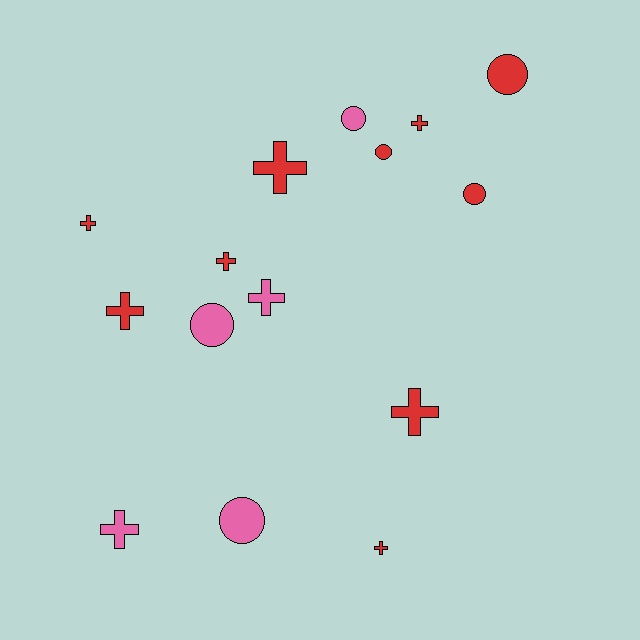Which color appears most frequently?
Red, with 10 objects.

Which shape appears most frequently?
Cross, with 9 objects.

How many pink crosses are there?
There are 2 pink crosses.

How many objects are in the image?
There are 15 objects.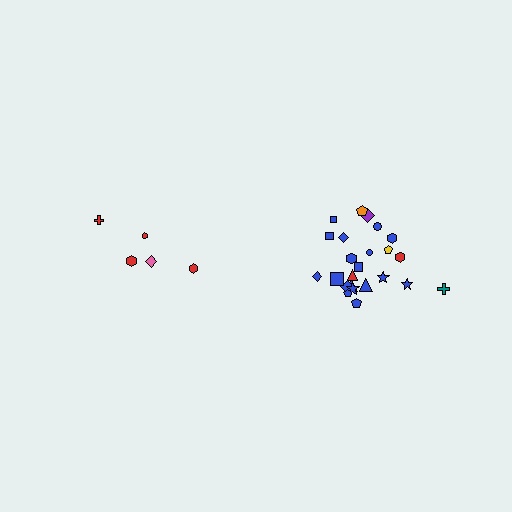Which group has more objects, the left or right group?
The right group.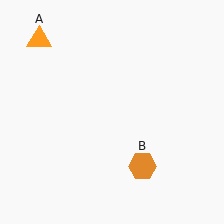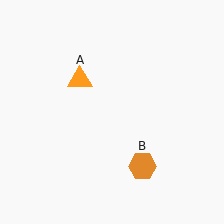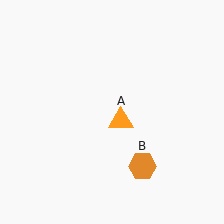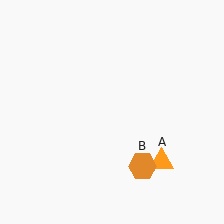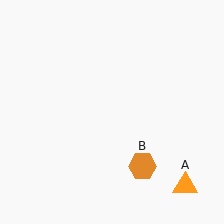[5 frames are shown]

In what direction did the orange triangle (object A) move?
The orange triangle (object A) moved down and to the right.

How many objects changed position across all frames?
1 object changed position: orange triangle (object A).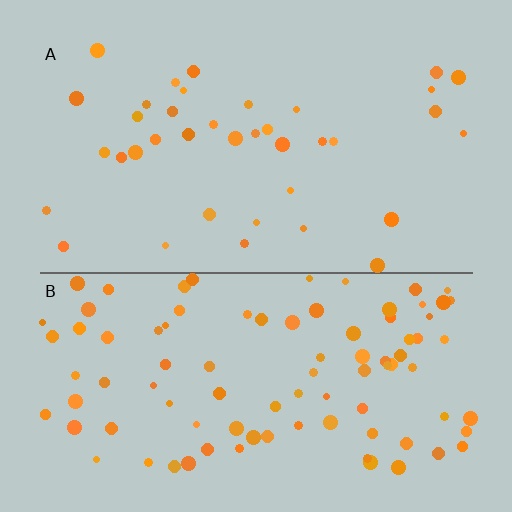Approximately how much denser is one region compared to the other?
Approximately 2.4× — region B over region A.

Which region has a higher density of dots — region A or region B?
B (the bottom).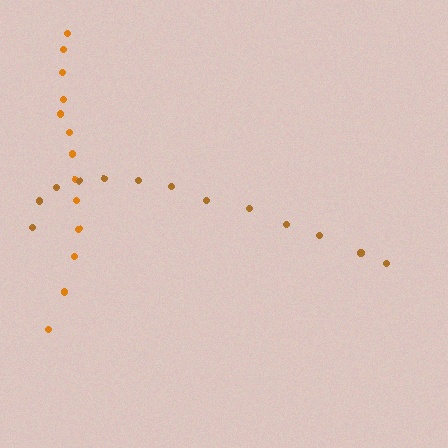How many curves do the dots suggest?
There are 2 distinct paths.